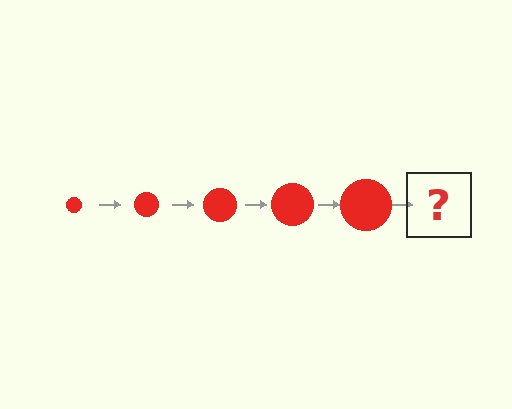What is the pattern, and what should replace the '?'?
The pattern is that the circle gets progressively larger each step. The '?' should be a red circle, larger than the previous one.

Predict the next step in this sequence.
The next step is a red circle, larger than the previous one.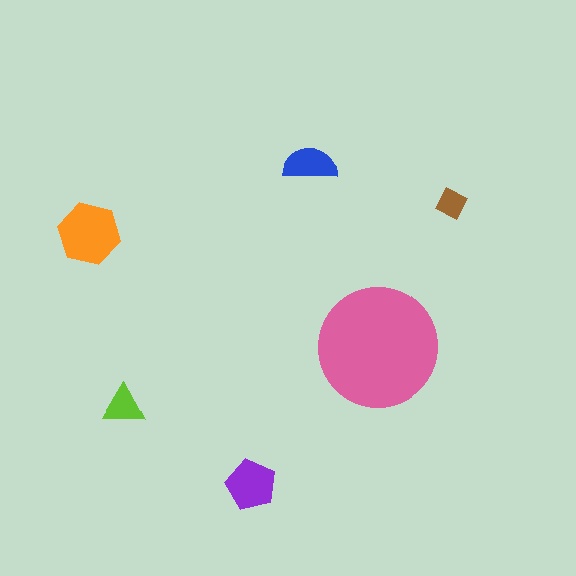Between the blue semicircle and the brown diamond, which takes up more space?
The blue semicircle.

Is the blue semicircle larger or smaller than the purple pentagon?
Smaller.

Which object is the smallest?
The brown diamond.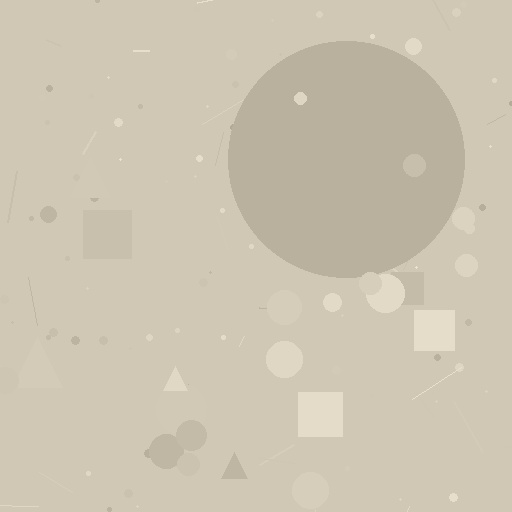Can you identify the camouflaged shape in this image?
The camouflaged shape is a circle.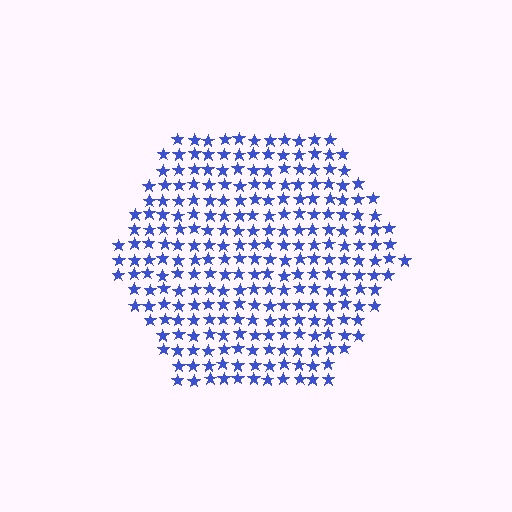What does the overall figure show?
The overall figure shows a hexagon.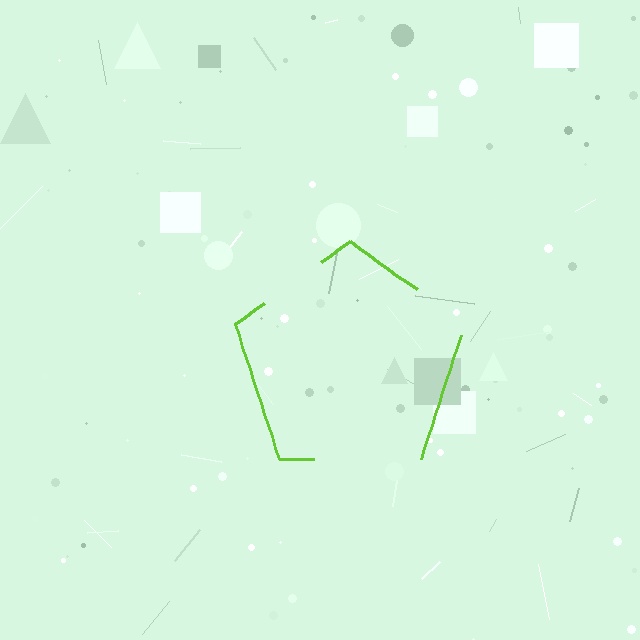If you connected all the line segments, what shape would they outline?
They would outline a pentagon.